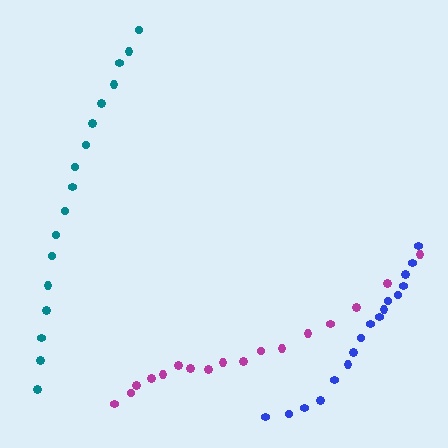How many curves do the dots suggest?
There are 3 distinct paths.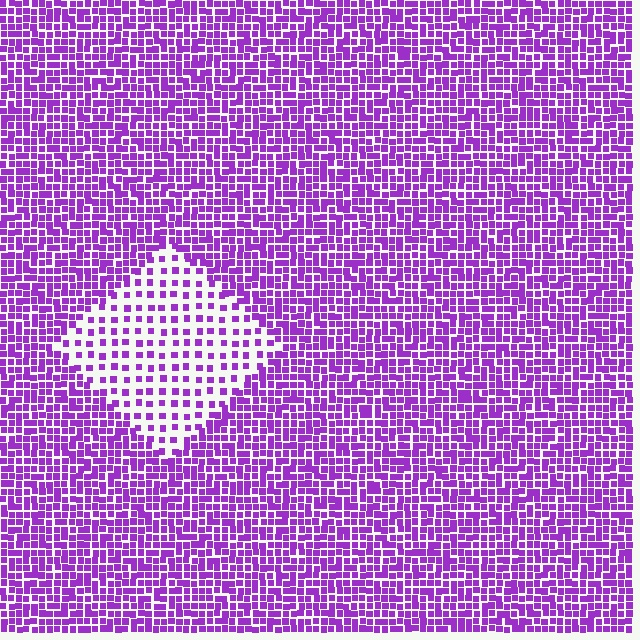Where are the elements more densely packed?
The elements are more densely packed outside the diamond boundary.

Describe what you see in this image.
The image contains small purple elements arranged at two different densities. A diamond-shaped region is visible where the elements are less densely packed than the surrounding area.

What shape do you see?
I see a diamond.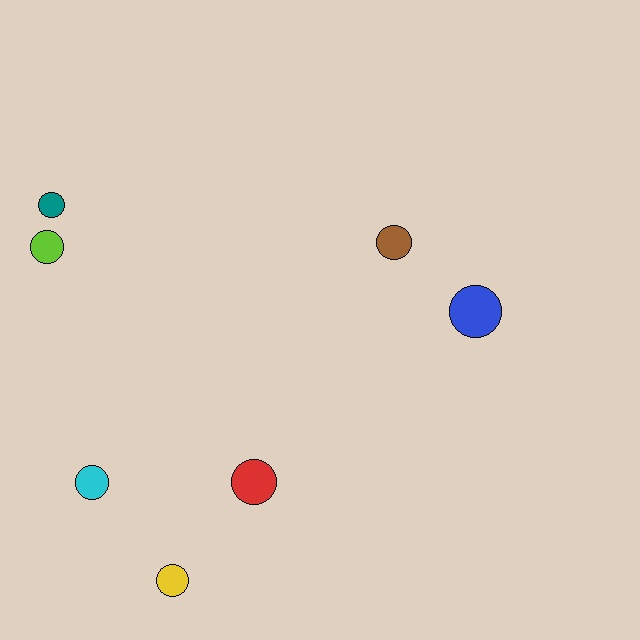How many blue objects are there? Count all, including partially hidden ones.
There is 1 blue object.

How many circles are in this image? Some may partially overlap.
There are 7 circles.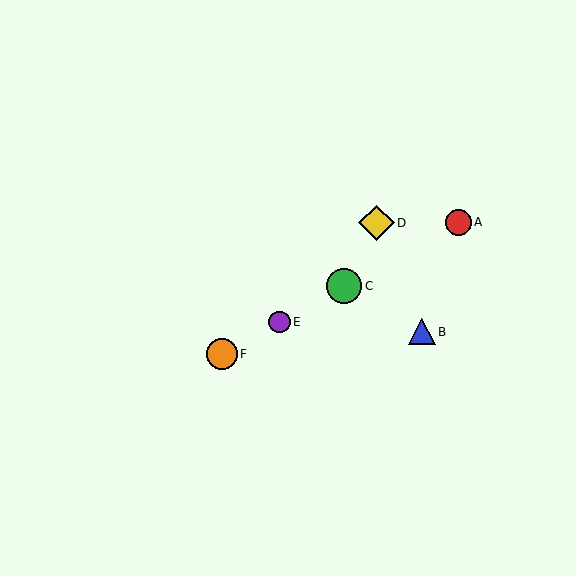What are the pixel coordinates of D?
Object D is at (377, 223).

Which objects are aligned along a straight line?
Objects A, C, E, F are aligned along a straight line.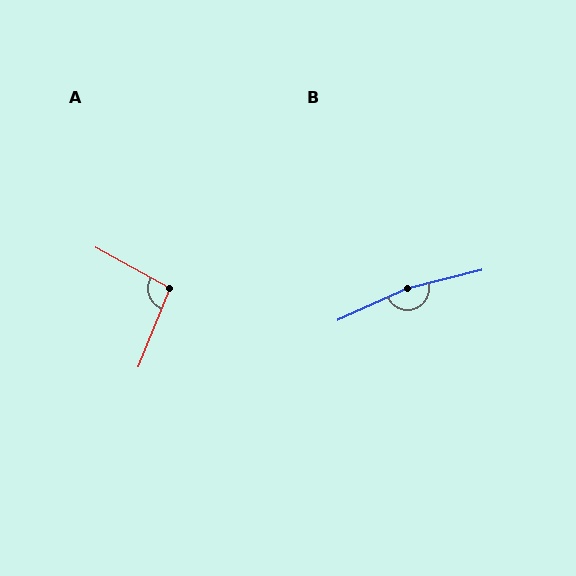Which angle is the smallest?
A, at approximately 97 degrees.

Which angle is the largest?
B, at approximately 170 degrees.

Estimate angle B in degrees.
Approximately 170 degrees.